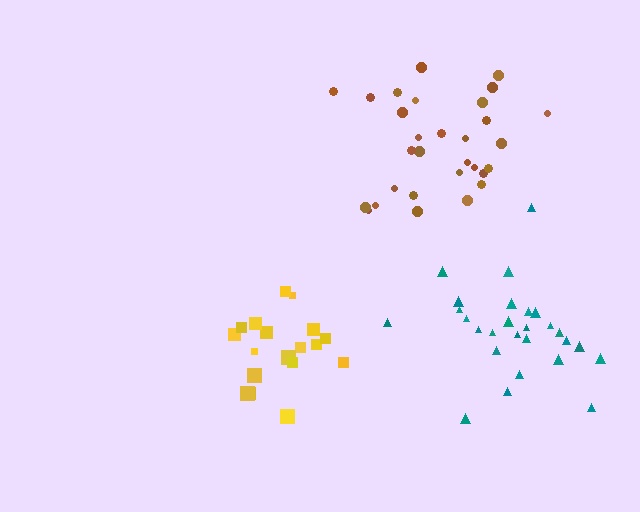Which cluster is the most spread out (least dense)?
Teal.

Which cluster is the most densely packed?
Yellow.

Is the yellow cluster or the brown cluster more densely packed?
Yellow.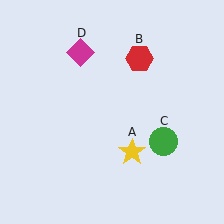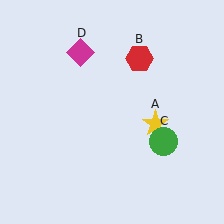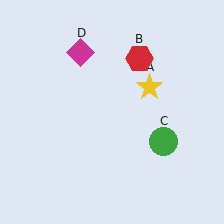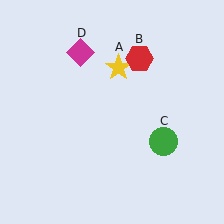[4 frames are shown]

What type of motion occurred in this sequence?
The yellow star (object A) rotated counterclockwise around the center of the scene.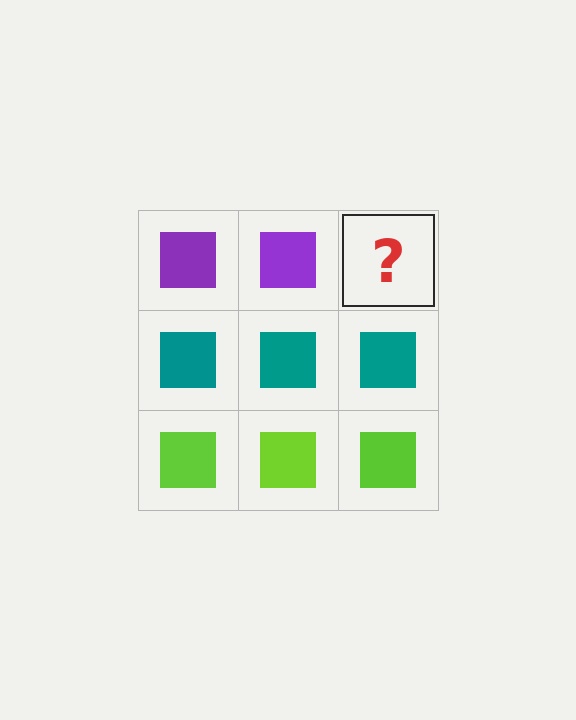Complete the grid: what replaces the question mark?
The question mark should be replaced with a purple square.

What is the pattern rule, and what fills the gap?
The rule is that each row has a consistent color. The gap should be filled with a purple square.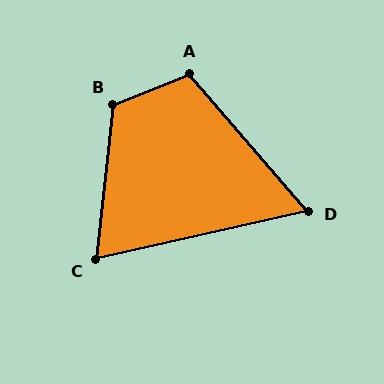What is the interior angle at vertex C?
Approximately 71 degrees (acute).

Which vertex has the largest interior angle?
B, at approximately 118 degrees.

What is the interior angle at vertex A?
Approximately 109 degrees (obtuse).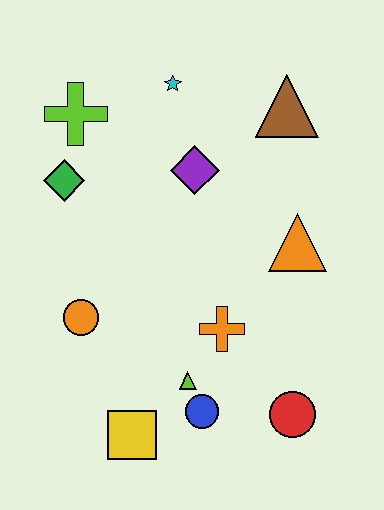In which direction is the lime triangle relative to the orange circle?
The lime triangle is to the right of the orange circle.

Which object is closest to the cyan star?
The purple diamond is closest to the cyan star.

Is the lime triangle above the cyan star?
No